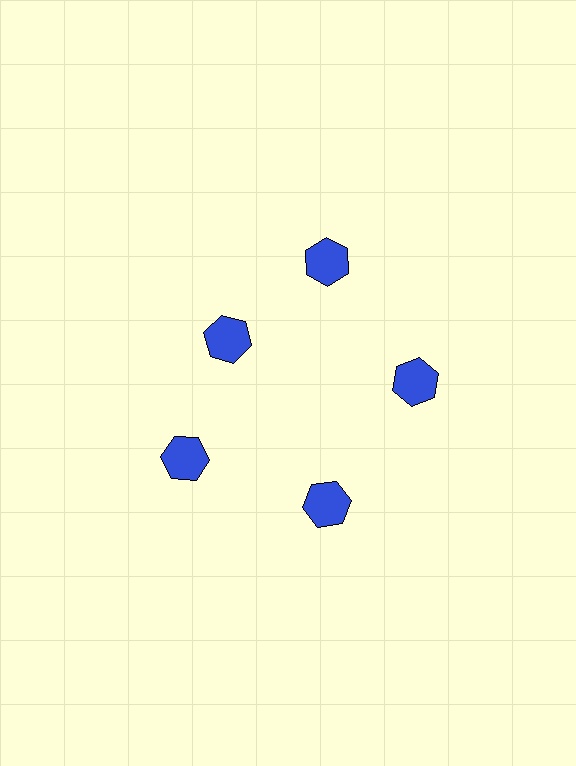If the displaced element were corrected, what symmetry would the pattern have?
It would have 5-fold rotational symmetry — the pattern would map onto itself every 72 degrees.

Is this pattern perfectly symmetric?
No. The 5 blue hexagons are arranged in a ring, but one element near the 10 o'clock position is pulled inward toward the center, breaking the 5-fold rotational symmetry.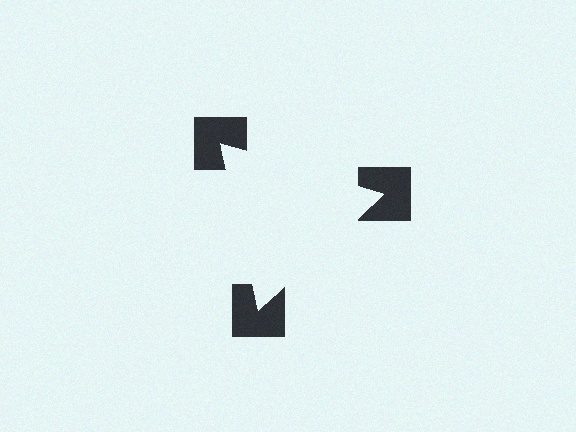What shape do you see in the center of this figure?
An illusory triangle — its edges are inferred from the aligned wedge cuts in the notched squares, not physically drawn.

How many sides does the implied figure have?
3 sides.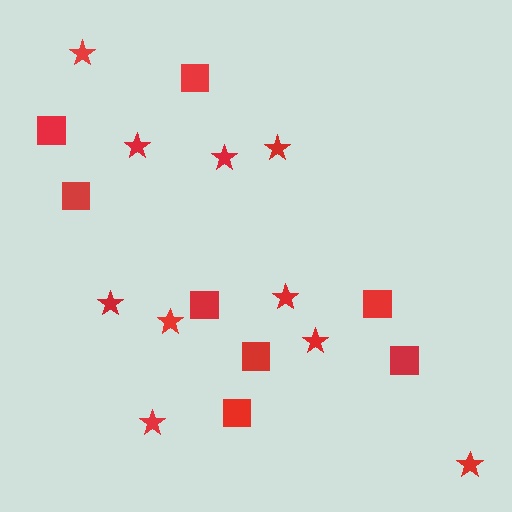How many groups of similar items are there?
There are 2 groups: one group of squares (8) and one group of stars (10).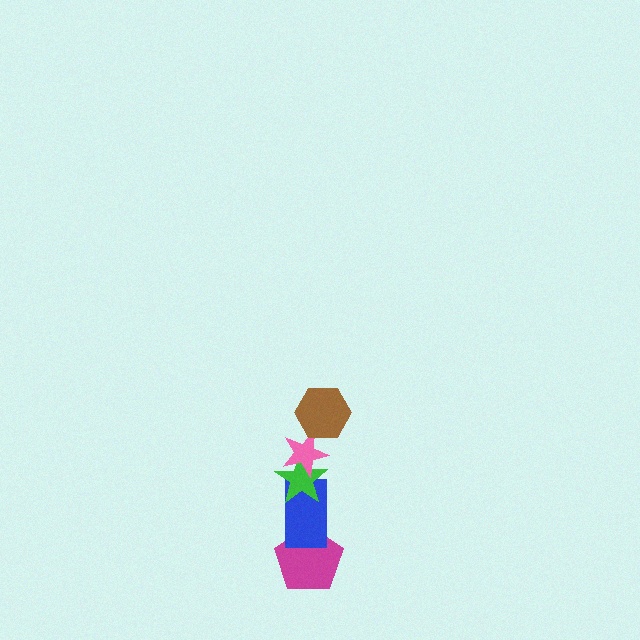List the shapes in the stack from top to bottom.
From top to bottom: the brown hexagon, the pink star, the green star, the blue rectangle, the magenta pentagon.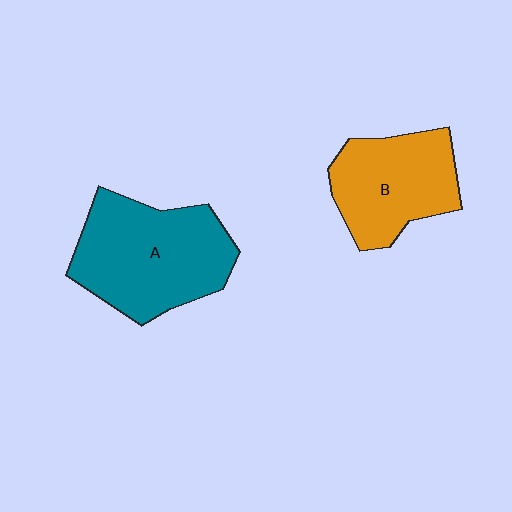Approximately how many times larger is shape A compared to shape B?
Approximately 1.3 times.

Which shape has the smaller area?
Shape B (orange).